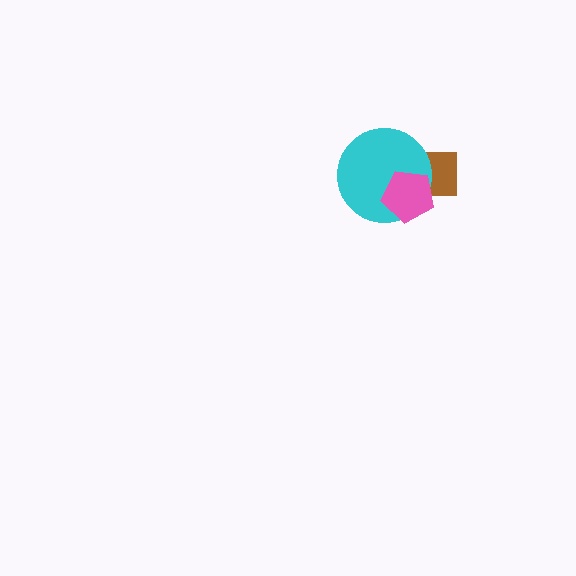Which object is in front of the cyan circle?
The pink pentagon is in front of the cyan circle.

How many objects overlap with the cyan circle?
2 objects overlap with the cyan circle.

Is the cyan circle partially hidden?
Yes, it is partially covered by another shape.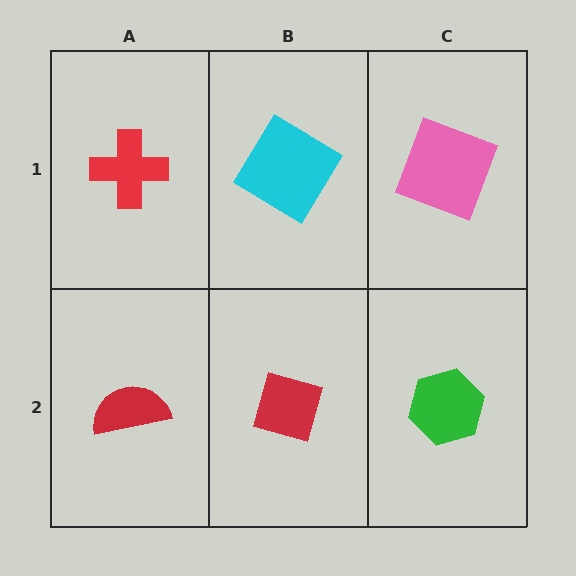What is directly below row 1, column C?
A green hexagon.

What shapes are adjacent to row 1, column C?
A green hexagon (row 2, column C), a cyan diamond (row 1, column B).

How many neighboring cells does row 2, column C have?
2.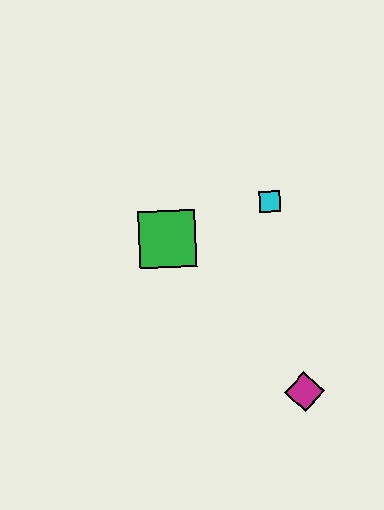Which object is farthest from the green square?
The magenta diamond is farthest from the green square.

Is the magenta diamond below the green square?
Yes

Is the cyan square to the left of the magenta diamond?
Yes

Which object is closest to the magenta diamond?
The cyan square is closest to the magenta diamond.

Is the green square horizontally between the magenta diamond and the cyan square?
No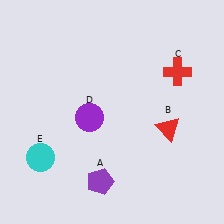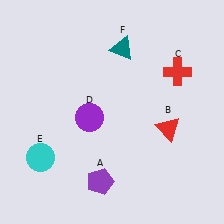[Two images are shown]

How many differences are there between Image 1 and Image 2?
There is 1 difference between the two images.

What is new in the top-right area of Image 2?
A teal triangle (F) was added in the top-right area of Image 2.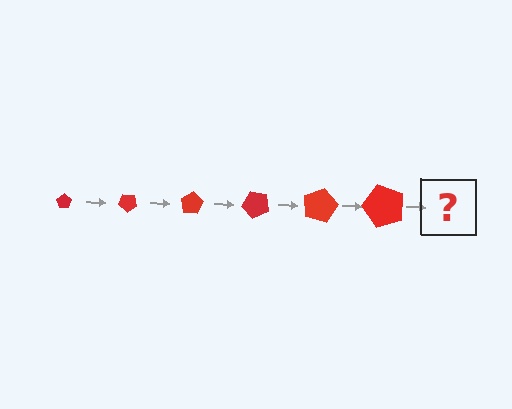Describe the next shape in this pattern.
It should be a pentagon, larger than the previous one and rotated 240 degrees from the start.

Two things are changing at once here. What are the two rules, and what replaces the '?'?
The two rules are that the pentagon grows larger each step and it rotates 40 degrees each step. The '?' should be a pentagon, larger than the previous one and rotated 240 degrees from the start.